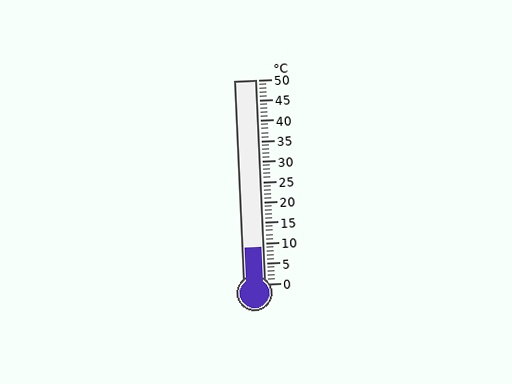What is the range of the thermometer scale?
The thermometer scale ranges from 0°C to 50°C.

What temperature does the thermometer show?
The thermometer shows approximately 9°C.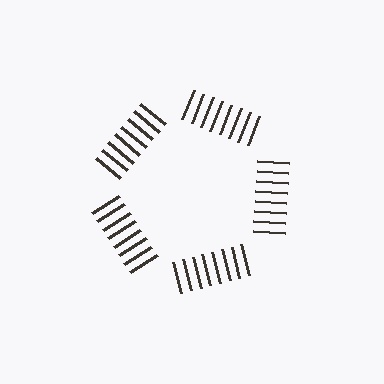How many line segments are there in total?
40 — 8 along each of the 5 edges.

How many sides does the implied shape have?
5 sides — the line-ends trace a pentagon.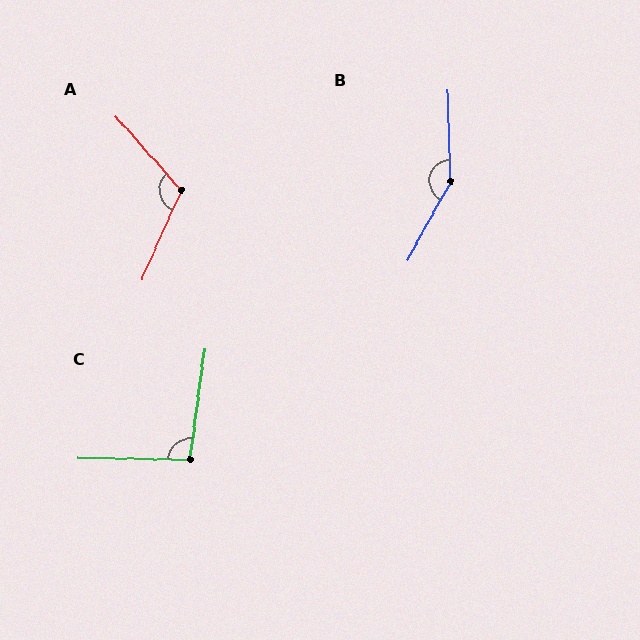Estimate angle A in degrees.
Approximately 114 degrees.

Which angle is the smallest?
C, at approximately 97 degrees.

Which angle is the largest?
B, at approximately 150 degrees.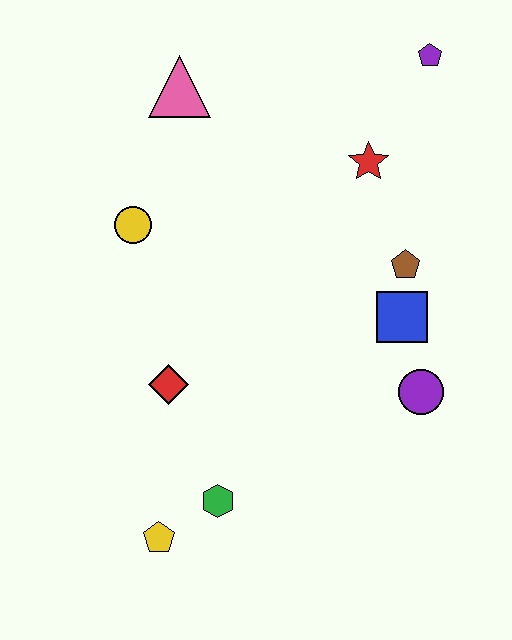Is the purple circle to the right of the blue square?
Yes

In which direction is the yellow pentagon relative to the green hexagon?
The yellow pentagon is to the left of the green hexagon.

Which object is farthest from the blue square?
The yellow pentagon is farthest from the blue square.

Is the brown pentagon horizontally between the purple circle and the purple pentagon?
No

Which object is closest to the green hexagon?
The yellow pentagon is closest to the green hexagon.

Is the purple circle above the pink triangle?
No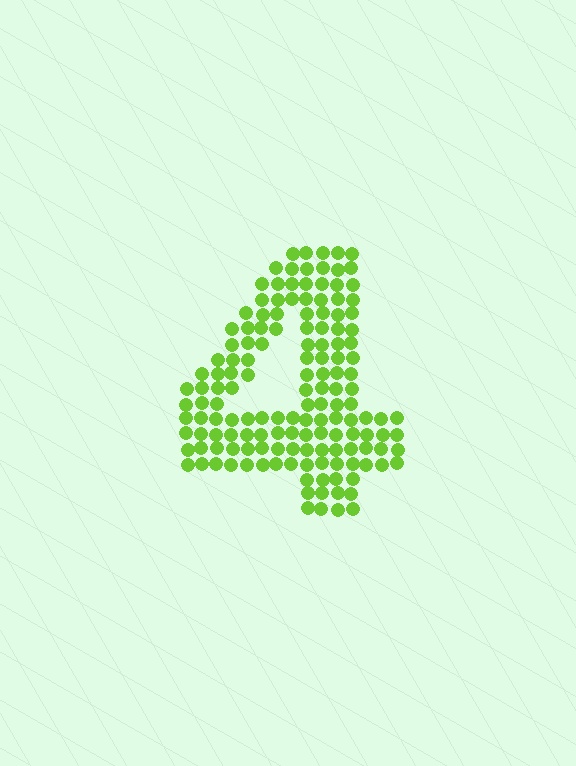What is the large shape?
The large shape is the digit 4.